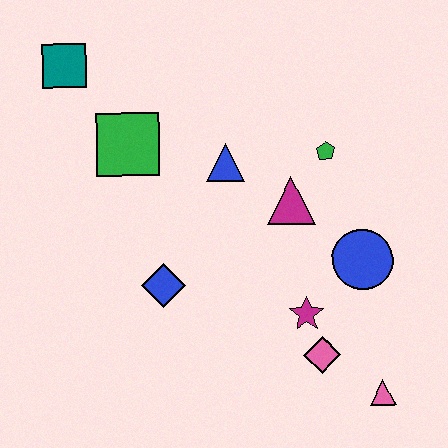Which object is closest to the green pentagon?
The magenta triangle is closest to the green pentagon.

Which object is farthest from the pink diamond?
The teal square is farthest from the pink diamond.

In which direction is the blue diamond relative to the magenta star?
The blue diamond is to the left of the magenta star.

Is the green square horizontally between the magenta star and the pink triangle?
No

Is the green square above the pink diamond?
Yes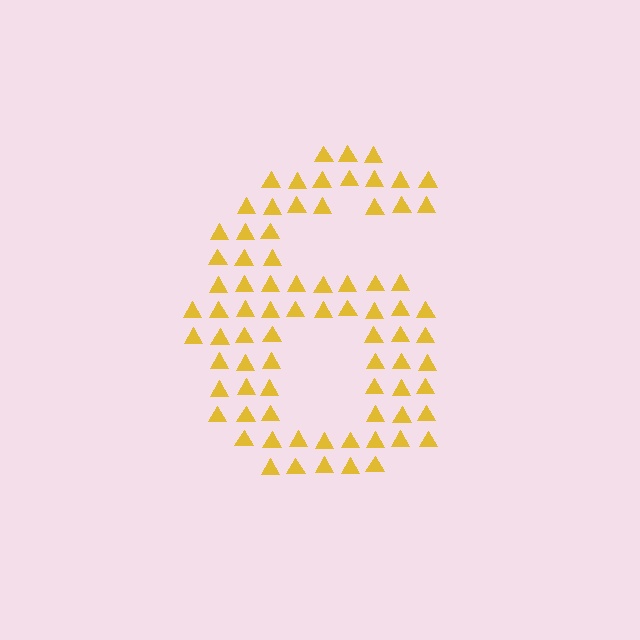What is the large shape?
The large shape is the digit 6.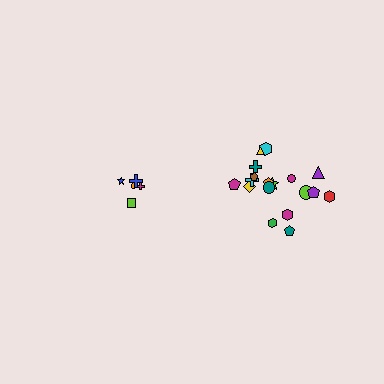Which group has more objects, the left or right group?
The right group.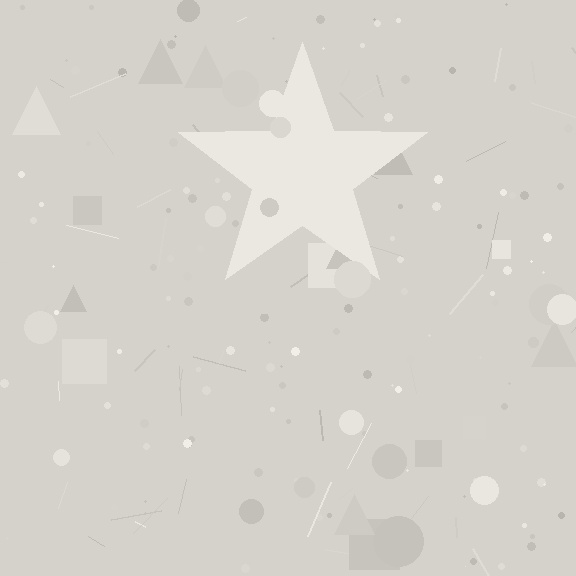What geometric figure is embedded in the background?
A star is embedded in the background.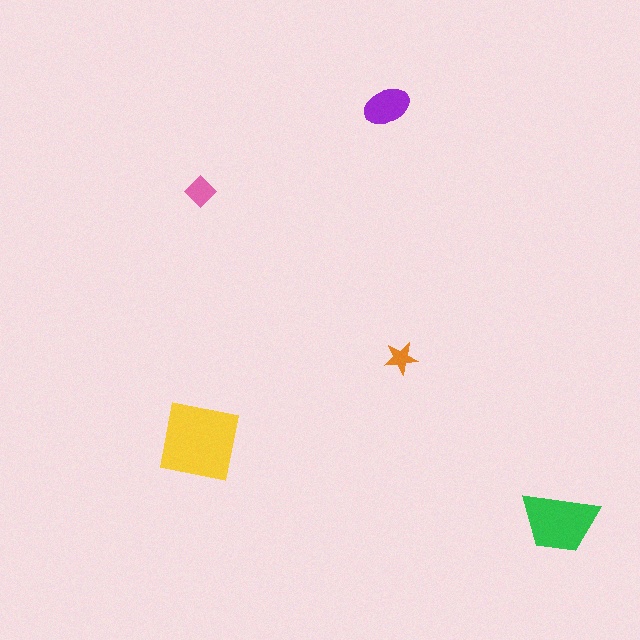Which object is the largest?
The yellow square.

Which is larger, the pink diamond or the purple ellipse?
The purple ellipse.